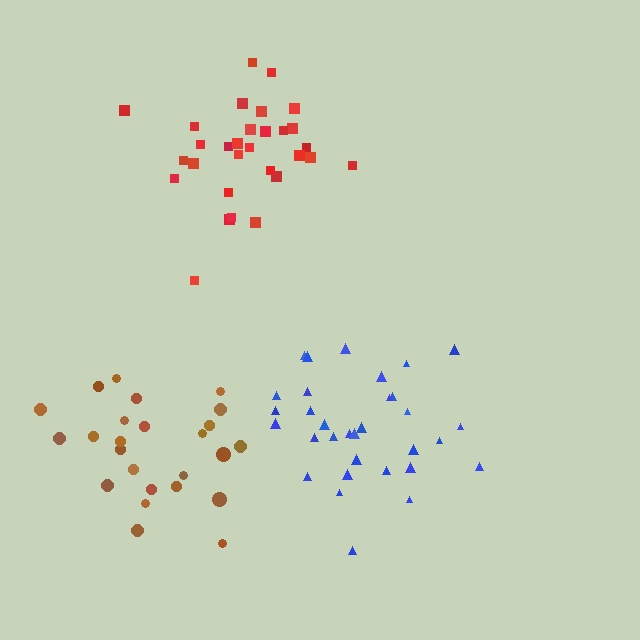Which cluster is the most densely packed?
Red.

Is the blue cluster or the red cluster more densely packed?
Red.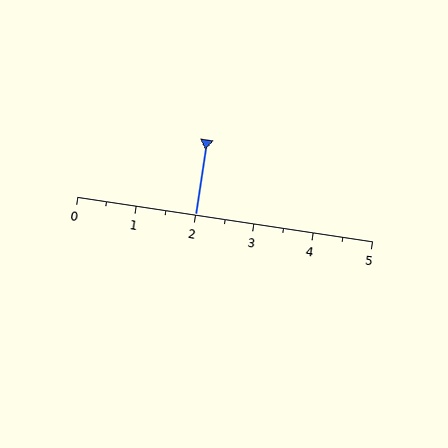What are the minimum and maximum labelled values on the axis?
The axis runs from 0 to 5.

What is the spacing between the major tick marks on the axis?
The major ticks are spaced 1 apart.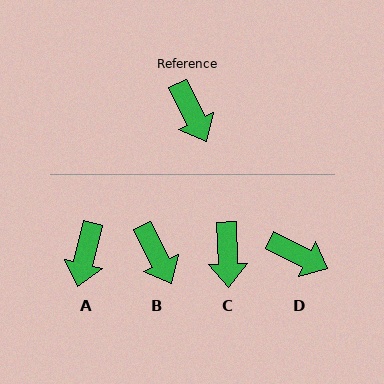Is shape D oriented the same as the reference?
No, it is off by about 37 degrees.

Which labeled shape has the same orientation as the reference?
B.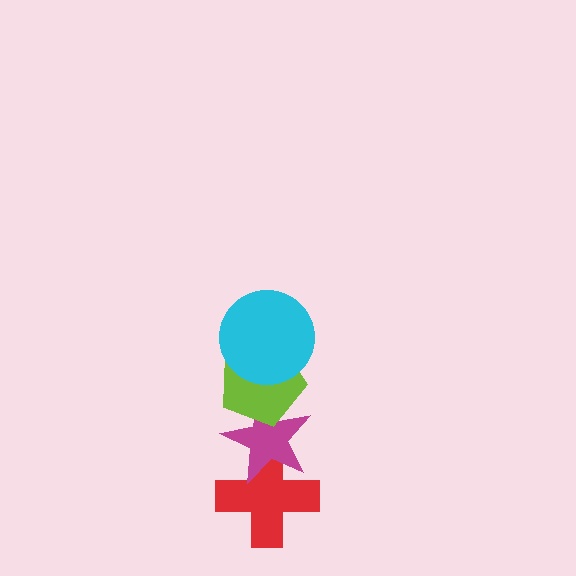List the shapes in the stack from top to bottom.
From top to bottom: the cyan circle, the lime pentagon, the magenta star, the red cross.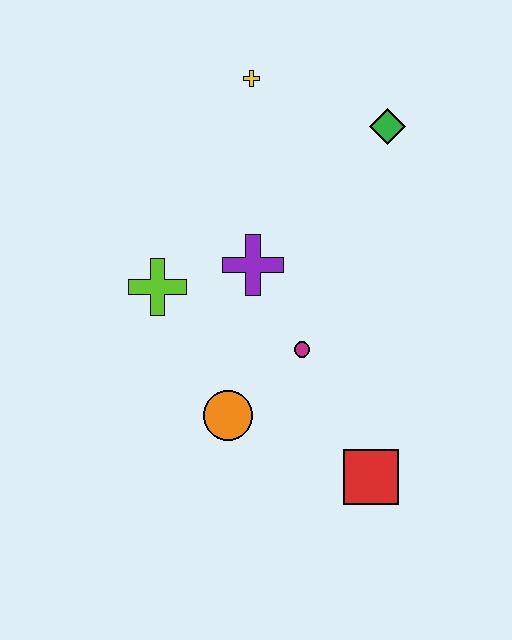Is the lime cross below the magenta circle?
No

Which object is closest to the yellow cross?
The green diamond is closest to the yellow cross.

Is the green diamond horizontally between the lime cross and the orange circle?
No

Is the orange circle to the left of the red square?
Yes